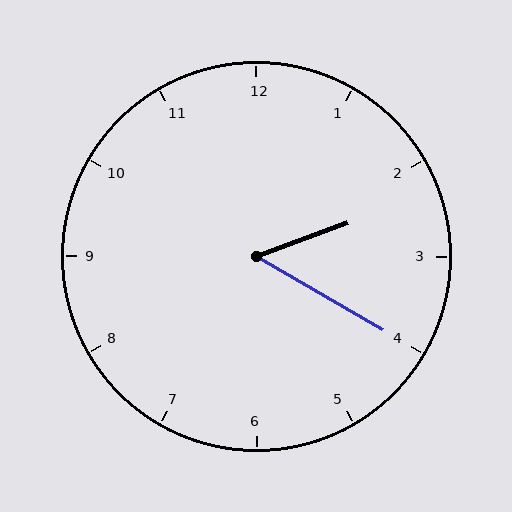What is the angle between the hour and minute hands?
Approximately 50 degrees.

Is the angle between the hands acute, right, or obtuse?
It is acute.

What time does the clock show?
2:20.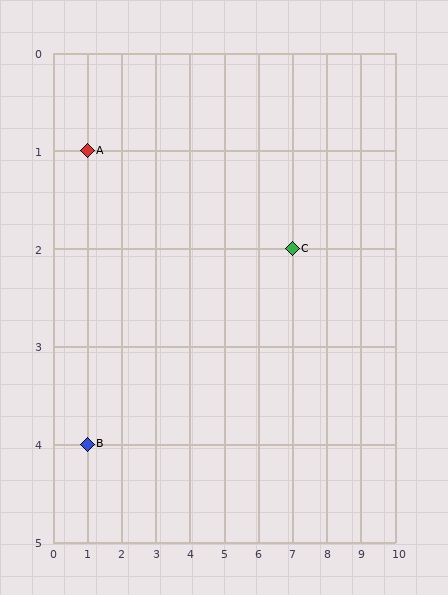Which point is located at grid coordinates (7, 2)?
Point C is at (7, 2).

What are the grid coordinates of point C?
Point C is at grid coordinates (7, 2).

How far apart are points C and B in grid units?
Points C and B are 6 columns and 2 rows apart (about 6.3 grid units diagonally).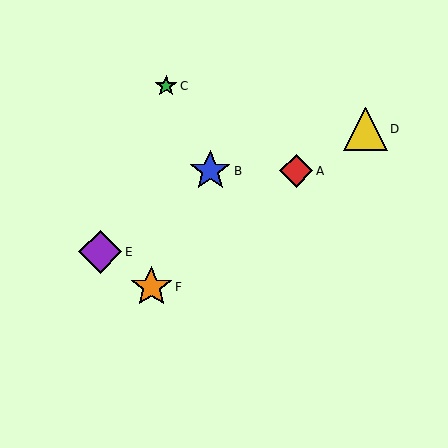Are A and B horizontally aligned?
Yes, both are at y≈171.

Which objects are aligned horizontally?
Objects A, B are aligned horizontally.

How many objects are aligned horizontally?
2 objects (A, B) are aligned horizontally.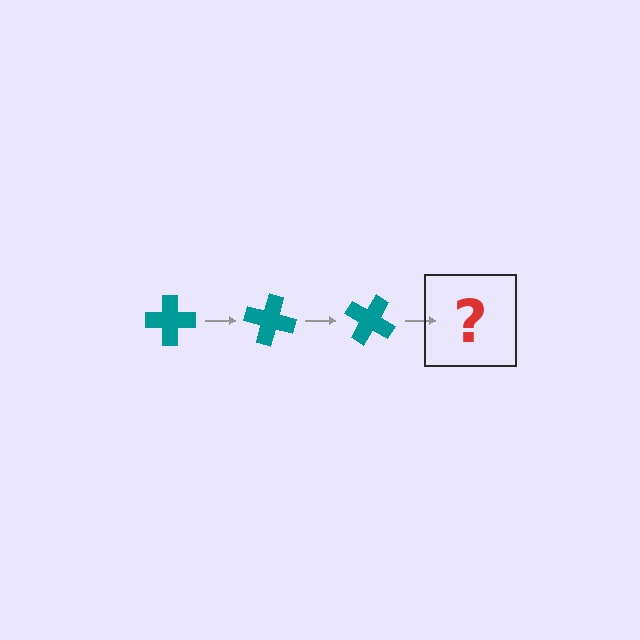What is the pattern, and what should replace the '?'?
The pattern is that the cross rotates 15 degrees each step. The '?' should be a teal cross rotated 45 degrees.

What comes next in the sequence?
The next element should be a teal cross rotated 45 degrees.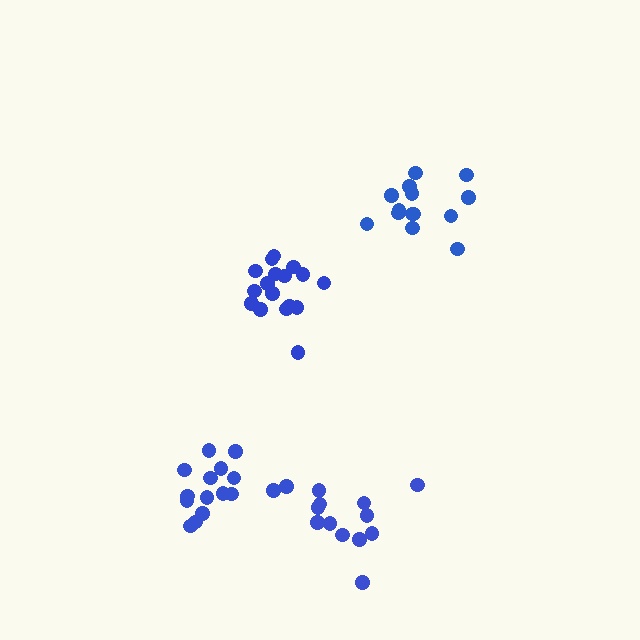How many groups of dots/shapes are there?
There are 4 groups.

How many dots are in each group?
Group 1: 16 dots, Group 2: 17 dots, Group 3: 14 dots, Group 4: 12 dots (59 total).